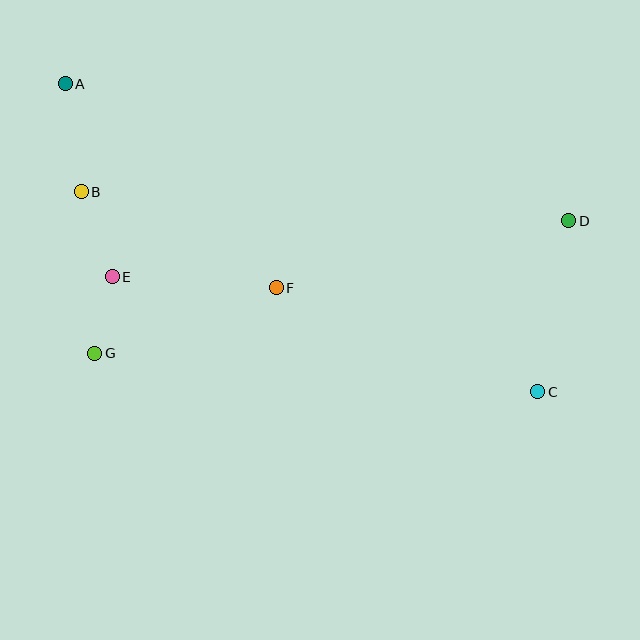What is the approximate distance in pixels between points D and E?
The distance between D and E is approximately 460 pixels.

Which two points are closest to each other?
Points E and G are closest to each other.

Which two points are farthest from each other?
Points A and C are farthest from each other.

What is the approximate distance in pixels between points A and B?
The distance between A and B is approximately 109 pixels.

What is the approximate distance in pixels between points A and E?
The distance between A and E is approximately 199 pixels.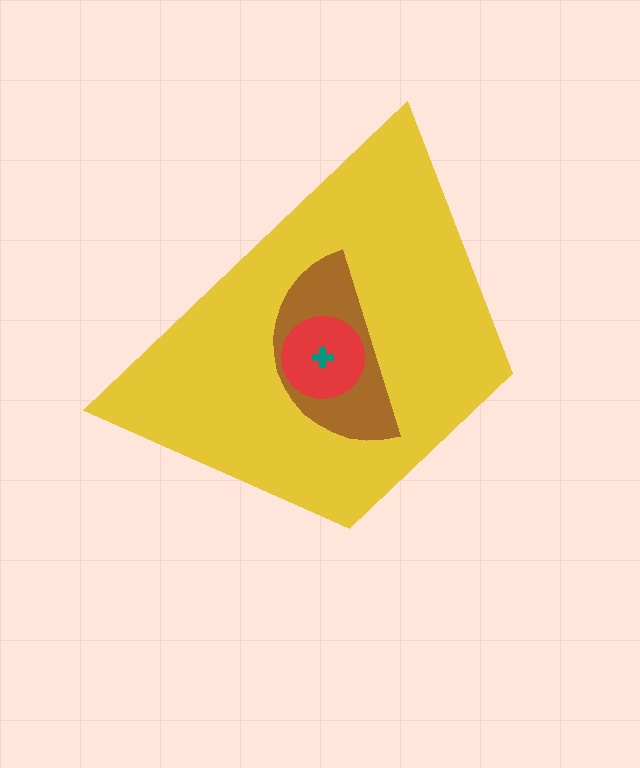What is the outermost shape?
The yellow trapezoid.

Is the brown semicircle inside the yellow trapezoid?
Yes.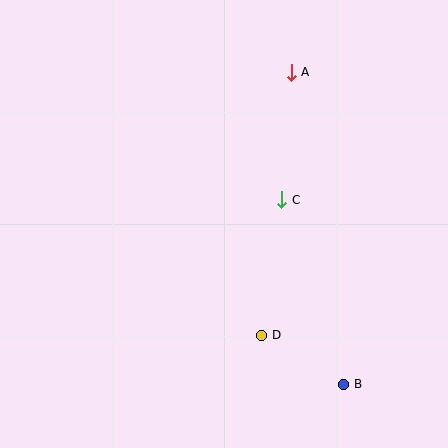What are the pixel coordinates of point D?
Point D is at (262, 335).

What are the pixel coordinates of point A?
Point A is at (291, 72).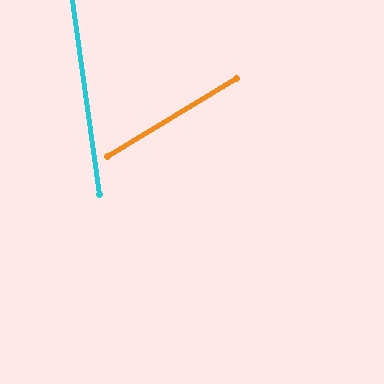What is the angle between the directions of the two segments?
Approximately 67 degrees.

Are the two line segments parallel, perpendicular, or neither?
Neither parallel nor perpendicular — they differ by about 67°.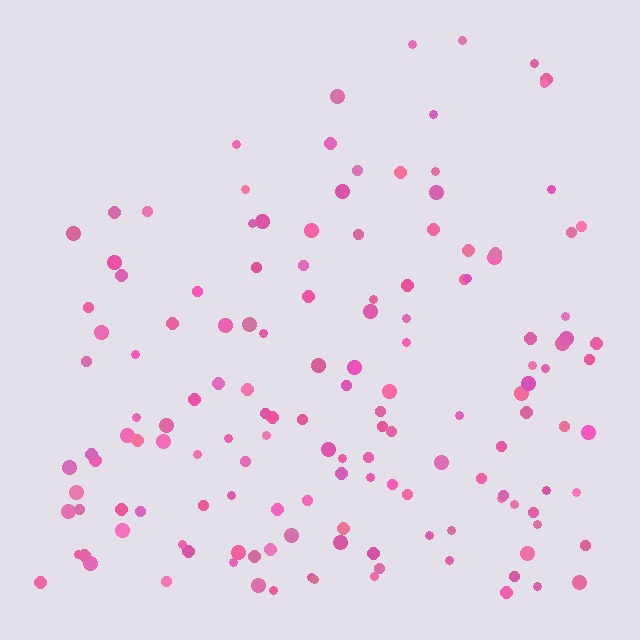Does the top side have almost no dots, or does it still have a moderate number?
Still a moderate number, just noticeably fewer than the bottom.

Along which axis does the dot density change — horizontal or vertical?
Vertical.